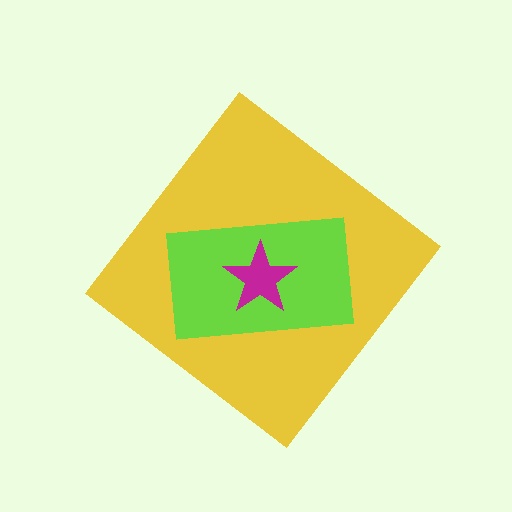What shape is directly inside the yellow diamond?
The lime rectangle.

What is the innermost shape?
The magenta star.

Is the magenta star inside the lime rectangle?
Yes.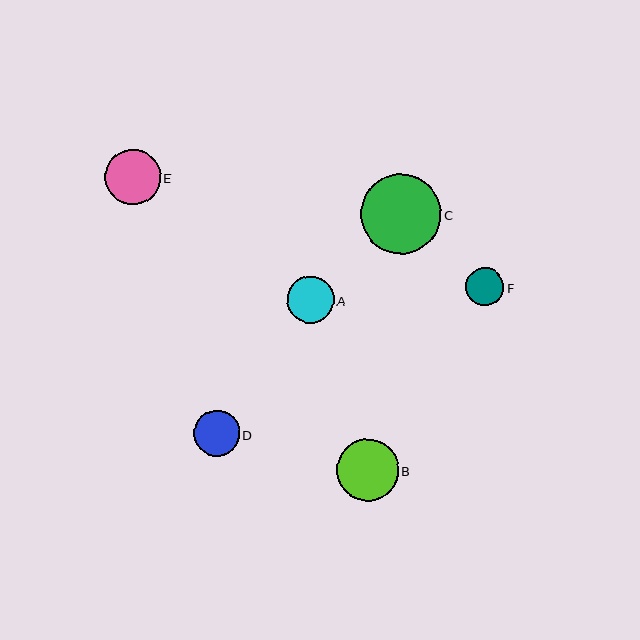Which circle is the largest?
Circle C is the largest with a size of approximately 80 pixels.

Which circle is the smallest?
Circle F is the smallest with a size of approximately 38 pixels.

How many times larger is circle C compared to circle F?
Circle C is approximately 2.1 times the size of circle F.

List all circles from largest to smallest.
From largest to smallest: C, B, E, A, D, F.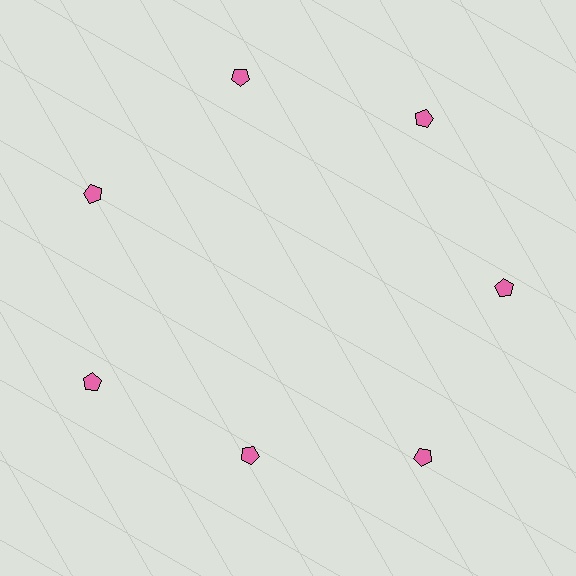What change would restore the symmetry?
The symmetry would be restored by moving it outward, back onto the ring so that all 7 pentagons sit at equal angles and equal distance from the center.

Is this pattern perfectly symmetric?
No. The 7 pink pentagons are arranged in a ring, but one element near the 6 o'clock position is pulled inward toward the center, breaking the 7-fold rotational symmetry.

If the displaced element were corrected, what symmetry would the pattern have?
It would have 7-fold rotational symmetry — the pattern would map onto itself every 51 degrees.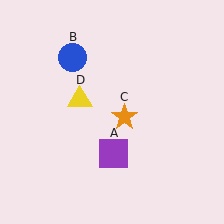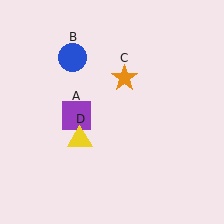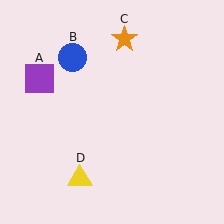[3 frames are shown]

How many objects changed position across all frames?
3 objects changed position: purple square (object A), orange star (object C), yellow triangle (object D).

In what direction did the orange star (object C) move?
The orange star (object C) moved up.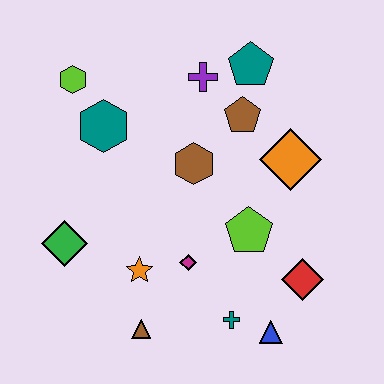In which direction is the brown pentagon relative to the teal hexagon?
The brown pentagon is to the right of the teal hexagon.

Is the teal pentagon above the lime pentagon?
Yes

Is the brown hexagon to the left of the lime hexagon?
No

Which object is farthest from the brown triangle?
The teal pentagon is farthest from the brown triangle.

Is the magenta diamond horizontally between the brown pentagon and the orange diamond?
No